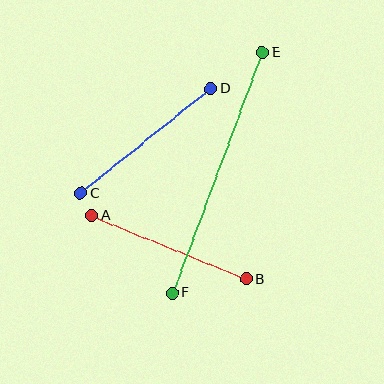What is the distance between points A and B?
The distance is approximately 167 pixels.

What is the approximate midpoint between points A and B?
The midpoint is at approximately (169, 247) pixels.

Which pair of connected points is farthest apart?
Points E and F are farthest apart.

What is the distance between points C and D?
The distance is approximately 167 pixels.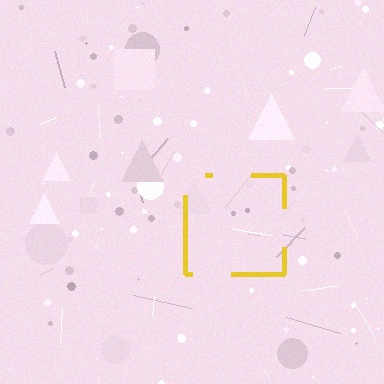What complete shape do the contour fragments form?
The contour fragments form a square.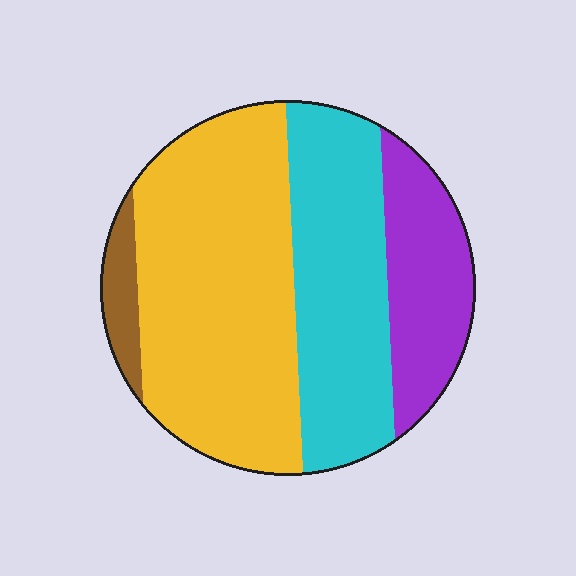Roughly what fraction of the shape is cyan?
Cyan covers 30% of the shape.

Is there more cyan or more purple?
Cyan.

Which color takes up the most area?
Yellow, at roughly 45%.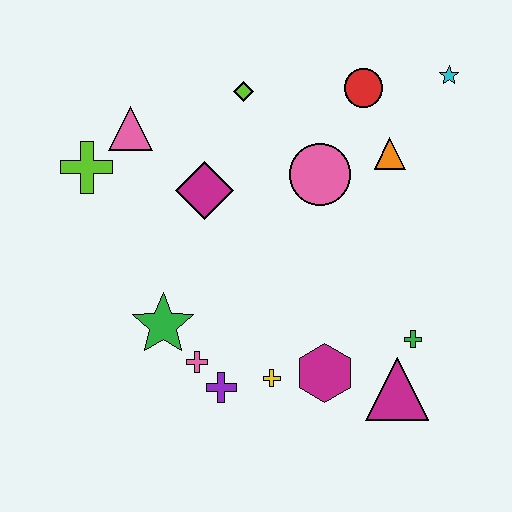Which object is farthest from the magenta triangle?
The lime cross is farthest from the magenta triangle.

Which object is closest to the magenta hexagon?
The yellow cross is closest to the magenta hexagon.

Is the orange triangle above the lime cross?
Yes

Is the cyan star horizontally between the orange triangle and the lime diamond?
No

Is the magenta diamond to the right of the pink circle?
No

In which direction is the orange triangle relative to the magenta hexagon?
The orange triangle is above the magenta hexagon.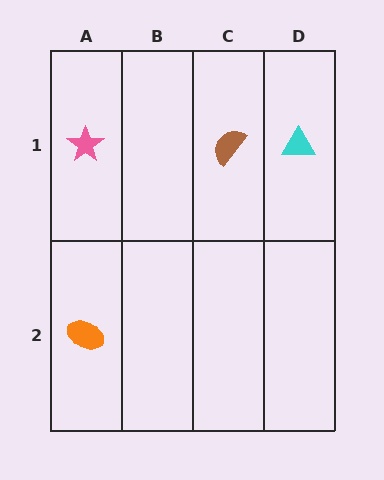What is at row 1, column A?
A pink star.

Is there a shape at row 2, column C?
No, that cell is empty.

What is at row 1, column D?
A cyan triangle.